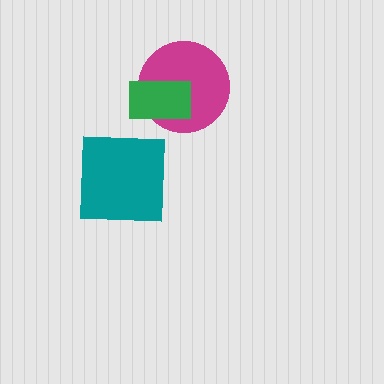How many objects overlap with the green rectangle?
1 object overlaps with the green rectangle.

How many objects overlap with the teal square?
0 objects overlap with the teal square.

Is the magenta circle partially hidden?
Yes, it is partially covered by another shape.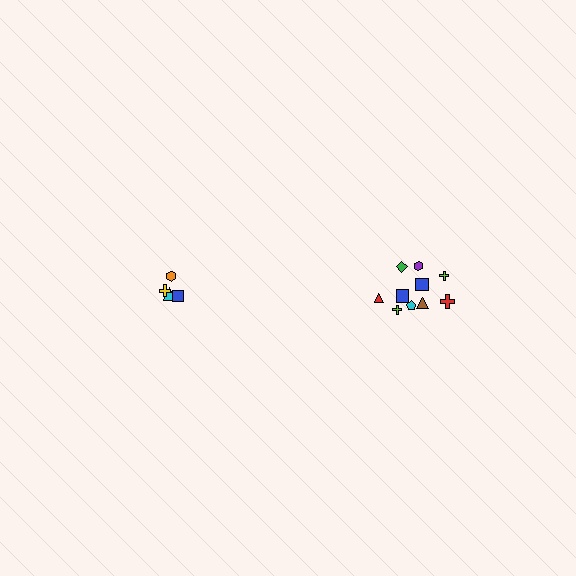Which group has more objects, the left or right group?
The right group.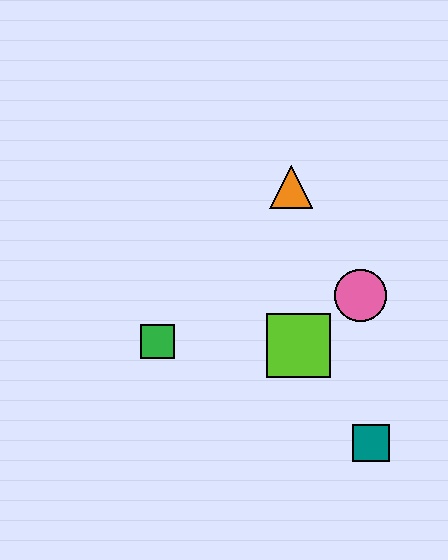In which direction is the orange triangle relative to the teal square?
The orange triangle is above the teal square.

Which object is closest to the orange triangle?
The pink circle is closest to the orange triangle.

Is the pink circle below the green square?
No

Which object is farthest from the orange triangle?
The teal square is farthest from the orange triangle.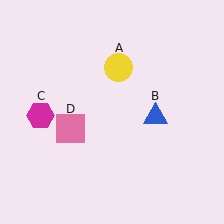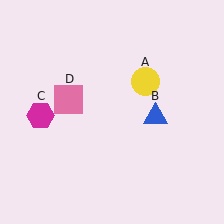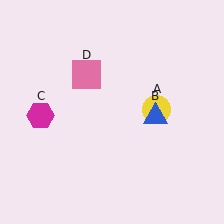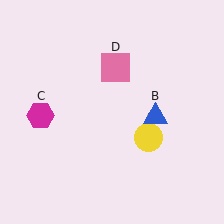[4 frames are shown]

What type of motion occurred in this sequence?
The yellow circle (object A), pink square (object D) rotated clockwise around the center of the scene.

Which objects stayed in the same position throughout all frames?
Blue triangle (object B) and magenta hexagon (object C) remained stationary.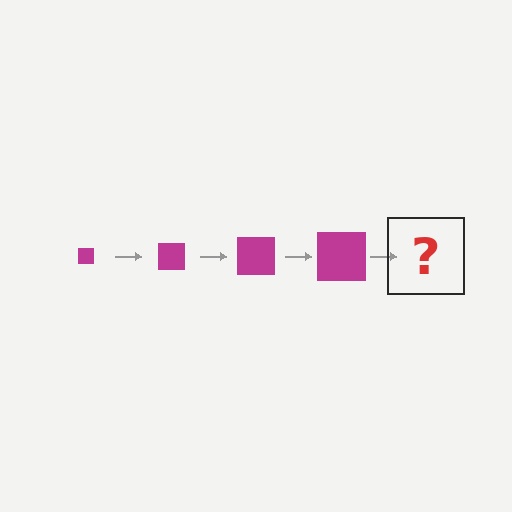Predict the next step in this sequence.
The next step is a magenta square, larger than the previous one.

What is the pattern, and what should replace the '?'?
The pattern is that the square gets progressively larger each step. The '?' should be a magenta square, larger than the previous one.